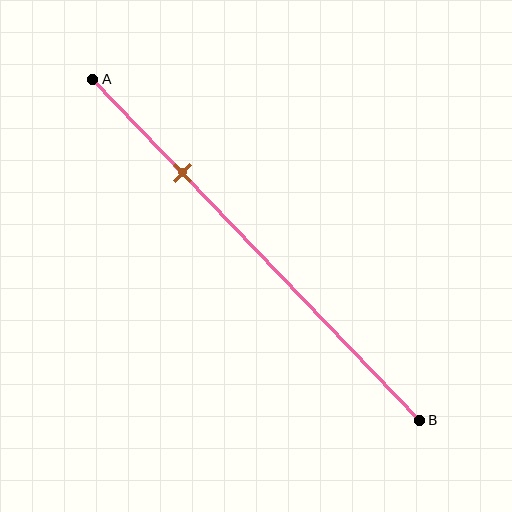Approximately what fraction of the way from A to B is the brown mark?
The brown mark is approximately 30% of the way from A to B.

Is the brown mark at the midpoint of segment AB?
No, the mark is at about 30% from A, not at the 50% midpoint.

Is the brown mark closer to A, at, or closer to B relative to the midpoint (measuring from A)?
The brown mark is closer to point A than the midpoint of segment AB.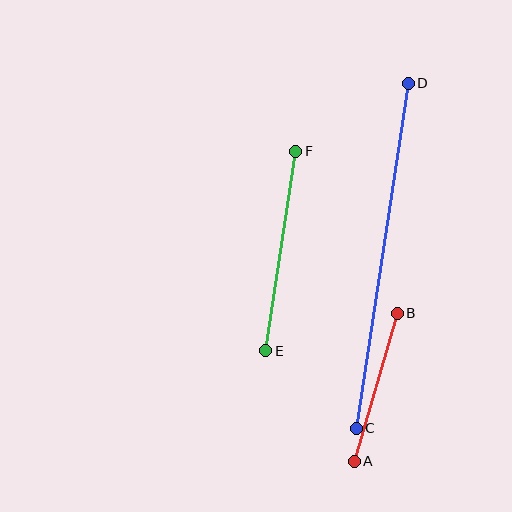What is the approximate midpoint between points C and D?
The midpoint is at approximately (382, 256) pixels.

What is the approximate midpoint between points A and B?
The midpoint is at approximately (376, 387) pixels.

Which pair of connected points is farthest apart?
Points C and D are farthest apart.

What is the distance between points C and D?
The distance is approximately 348 pixels.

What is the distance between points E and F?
The distance is approximately 201 pixels.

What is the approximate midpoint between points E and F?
The midpoint is at approximately (281, 251) pixels.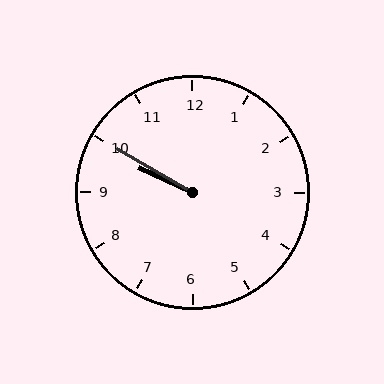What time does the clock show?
9:50.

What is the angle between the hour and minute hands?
Approximately 5 degrees.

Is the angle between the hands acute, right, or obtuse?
It is acute.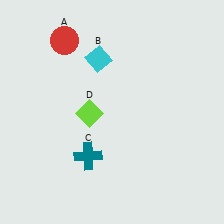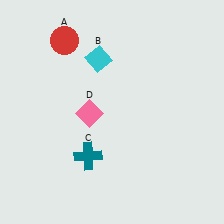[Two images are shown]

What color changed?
The diamond (D) changed from lime in Image 1 to pink in Image 2.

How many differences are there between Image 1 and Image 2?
There is 1 difference between the two images.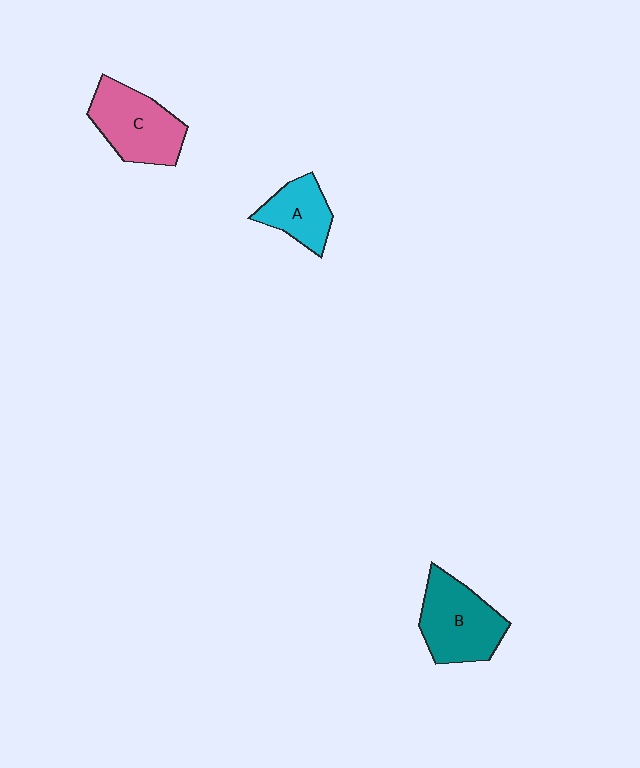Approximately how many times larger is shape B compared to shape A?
Approximately 1.6 times.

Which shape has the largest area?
Shape B (teal).